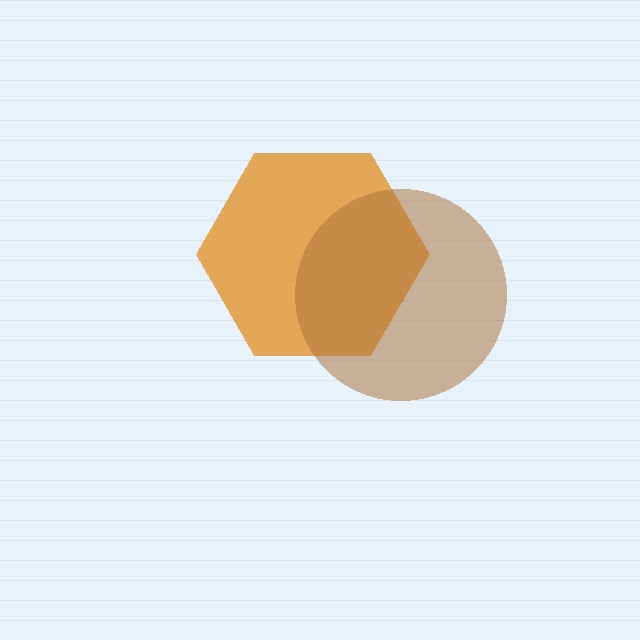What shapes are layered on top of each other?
The layered shapes are: an orange hexagon, a brown circle.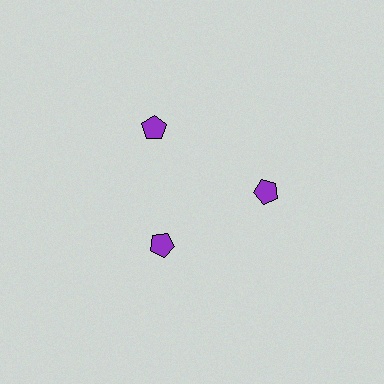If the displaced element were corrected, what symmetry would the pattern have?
It would have 3-fold rotational symmetry — the pattern would map onto itself every 120 degrees.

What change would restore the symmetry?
The symmetry would be restored by moving it outward, back onto the ring so that all 3 pentagons sit at equal angles and equal distance from the center.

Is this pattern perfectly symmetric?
No. The 3 purple pentagons are arranged in a ring, but one element near the 7 o'clock position is pulled inward toward the center, breaking the 3-fold rotational symmetry.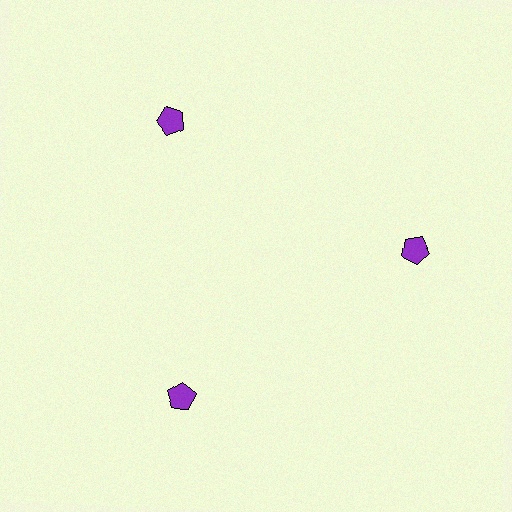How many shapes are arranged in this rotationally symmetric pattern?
There are 3 shapes, arranged in 3 groups of 1.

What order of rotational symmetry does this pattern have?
This pattern has 3-fold rotational symmetry.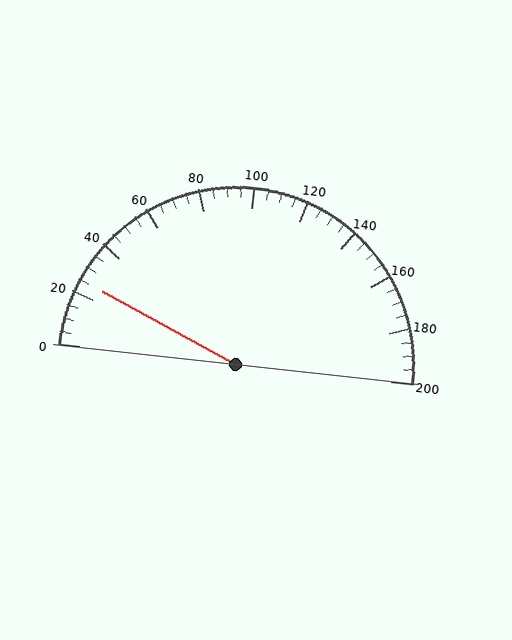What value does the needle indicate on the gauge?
The needle indicates approximately 25.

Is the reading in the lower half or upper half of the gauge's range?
The reading is in the lower half of the range (0 to 200).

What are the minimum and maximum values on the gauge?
The gauge ranges from 0 to 200.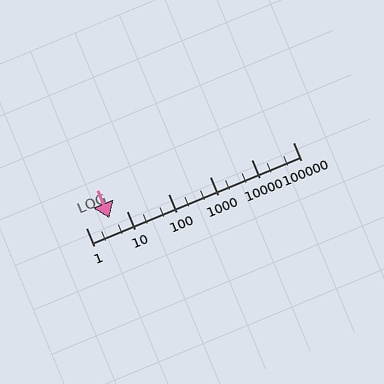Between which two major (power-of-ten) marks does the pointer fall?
The pointer is between 1 and 10.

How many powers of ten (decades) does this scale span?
The scale spans 5 decades, from 1 to 100000.